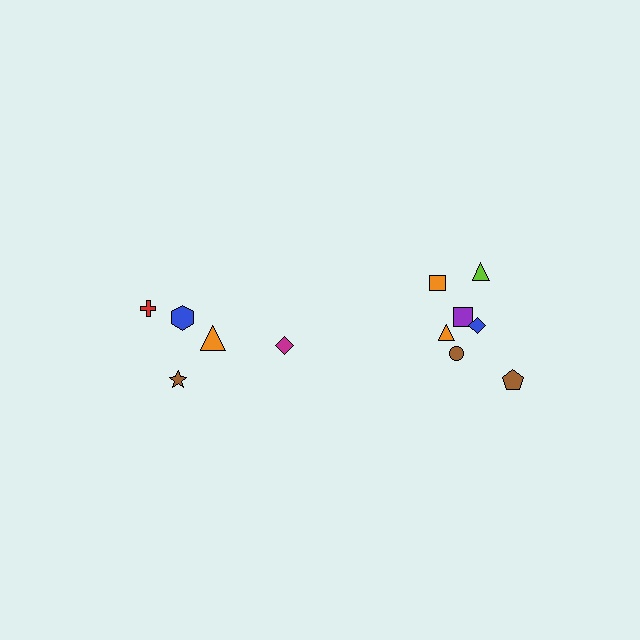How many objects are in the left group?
There are 5 objects.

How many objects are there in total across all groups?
There are 12 objects.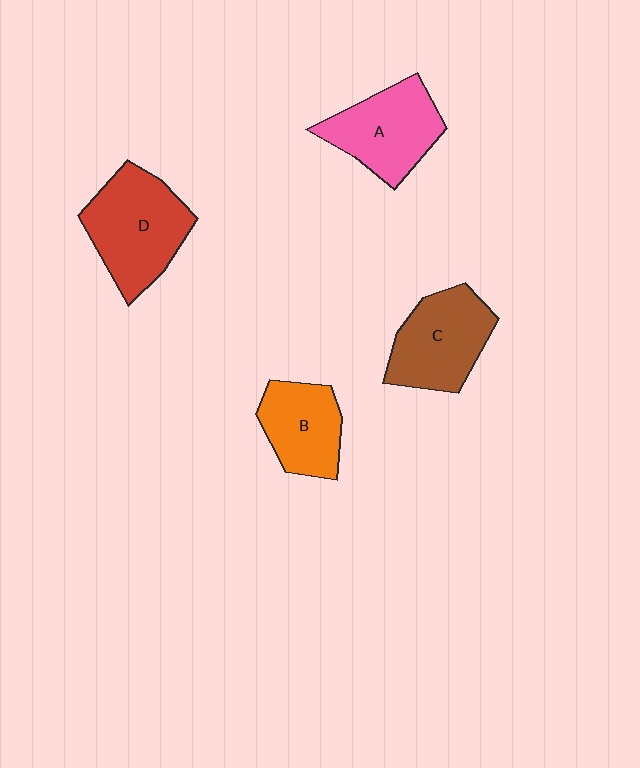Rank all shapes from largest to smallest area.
From largest to smallest: D (red), C (brown), A (pink), B (orange).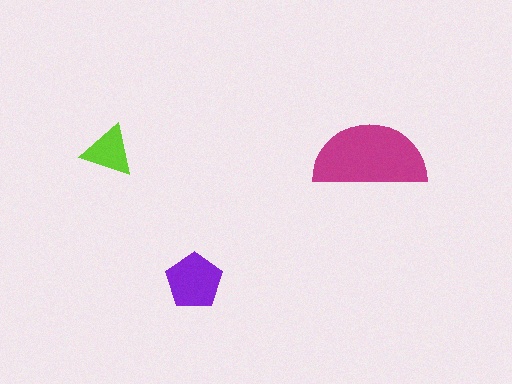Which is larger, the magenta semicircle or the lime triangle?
The magenta semicircle.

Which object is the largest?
The magenta semicircle.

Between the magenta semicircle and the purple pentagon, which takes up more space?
The magenta semicircle.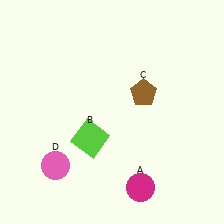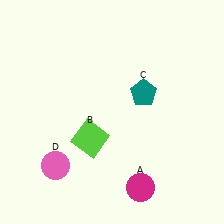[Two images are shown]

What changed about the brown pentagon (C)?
In Image 1, C is brown. In Image 2, it changed to teal.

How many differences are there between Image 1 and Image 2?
There is 1 difference between the two images.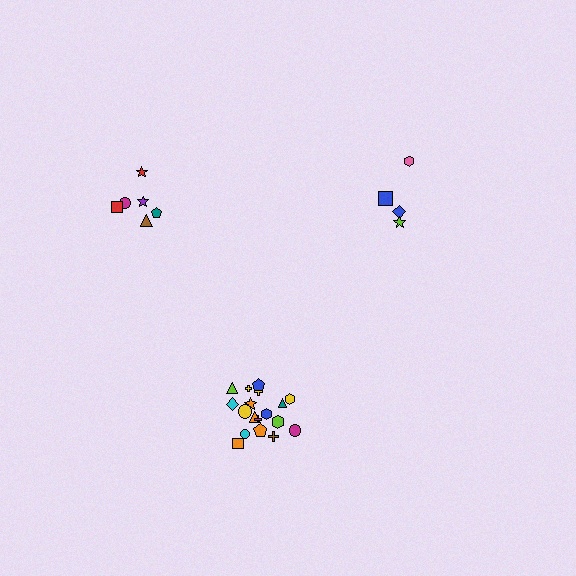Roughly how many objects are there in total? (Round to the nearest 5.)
Roughly 30 objects in total.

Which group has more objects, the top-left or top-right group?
The top-left group.